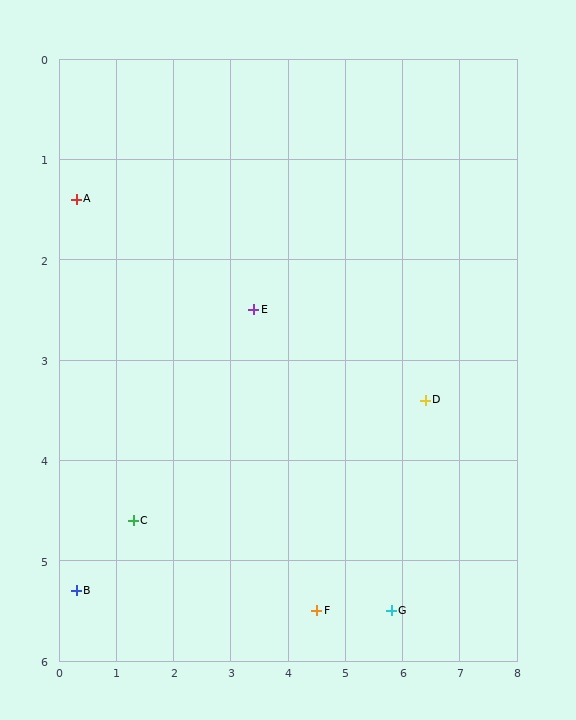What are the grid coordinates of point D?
Point D is at approximately (6.4, 3.4).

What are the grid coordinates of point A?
Point A is at approximately (0.3, 1.4).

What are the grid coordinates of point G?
Point G is at approximately (5.8, 5.5).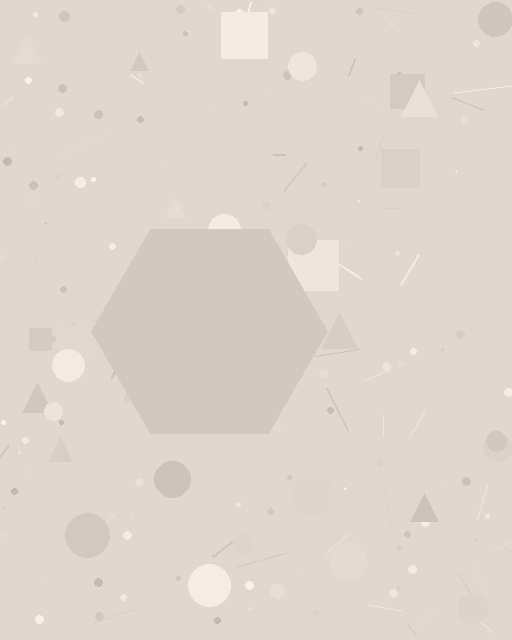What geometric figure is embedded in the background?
A hexagon is embedded in the background.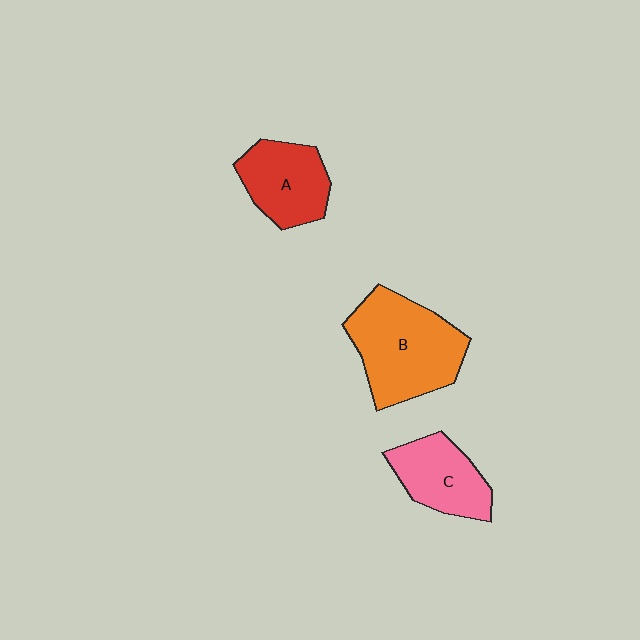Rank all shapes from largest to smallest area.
From largest to smallest: B (orange), A (red), C (pink).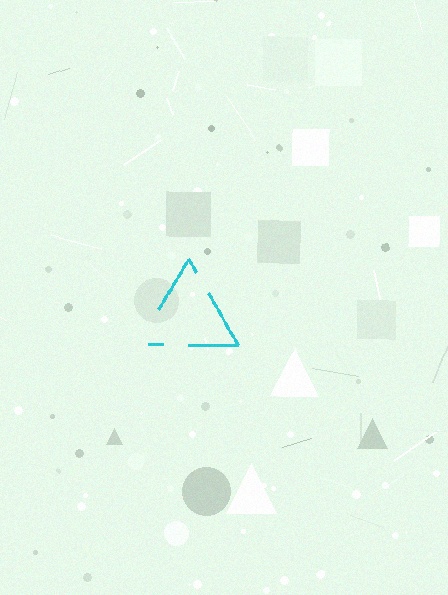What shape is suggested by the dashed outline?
The dashed outline suggests a triangle.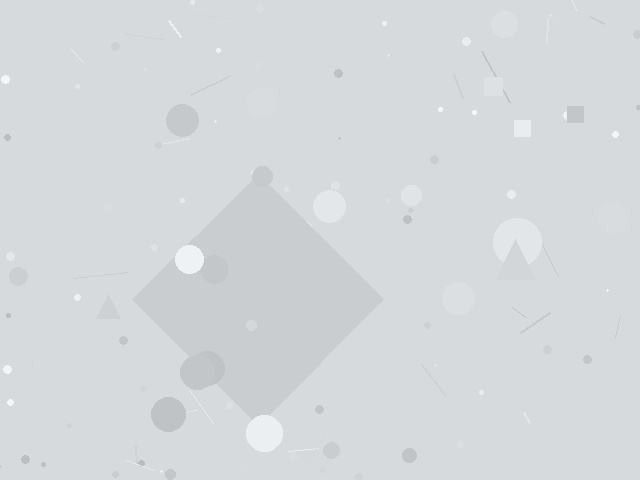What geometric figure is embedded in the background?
A diamond is embedded in the background.